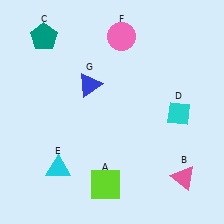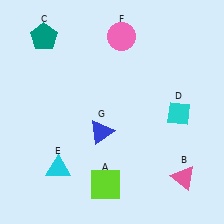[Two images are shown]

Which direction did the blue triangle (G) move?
The blue triangle (G) moved down.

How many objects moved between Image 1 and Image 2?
1 object moved between the two images.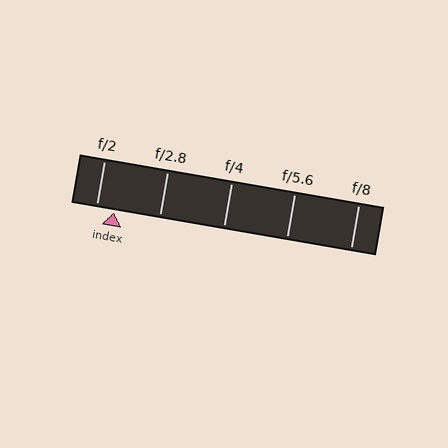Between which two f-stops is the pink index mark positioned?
The index mark is between f/2 and f/2.8.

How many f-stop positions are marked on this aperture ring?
There are 5 f-stop positions marked.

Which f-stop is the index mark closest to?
The index mark is closest to f/2.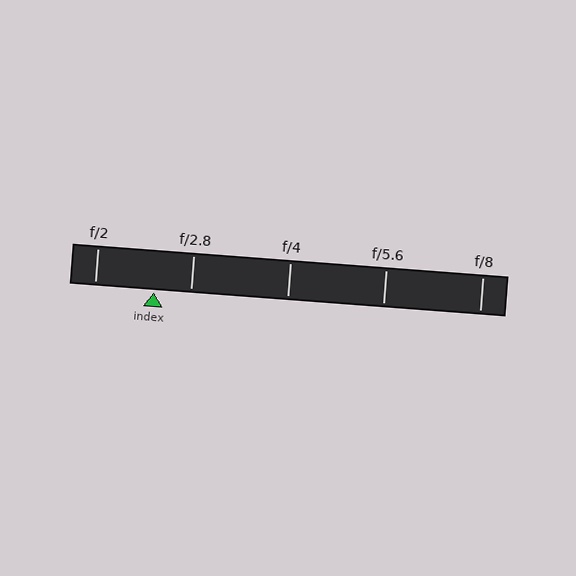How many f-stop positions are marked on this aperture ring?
There are 5 f-stop positions marked.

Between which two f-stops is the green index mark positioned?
The index mark is between f/2 and f/2.8.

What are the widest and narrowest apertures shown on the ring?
The widest aperture shown is f/2 and the narrowest is f/8.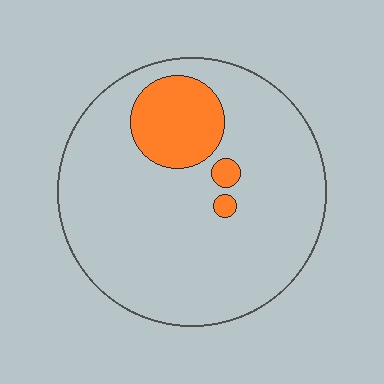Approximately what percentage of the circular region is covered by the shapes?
Approximately 15%.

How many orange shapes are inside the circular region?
3.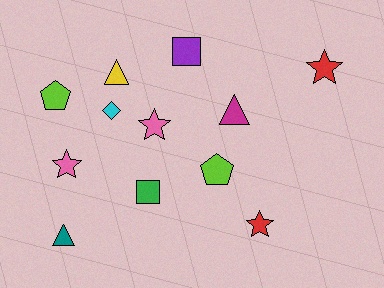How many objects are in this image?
There are 12 objects.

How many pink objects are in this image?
There are 2 pink objects.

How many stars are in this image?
There are 4 stars.